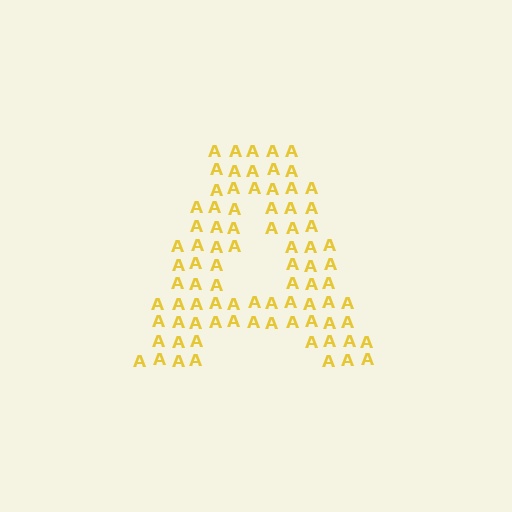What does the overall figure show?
The overall figure shows the letter A.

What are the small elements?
The small elements are letter A's.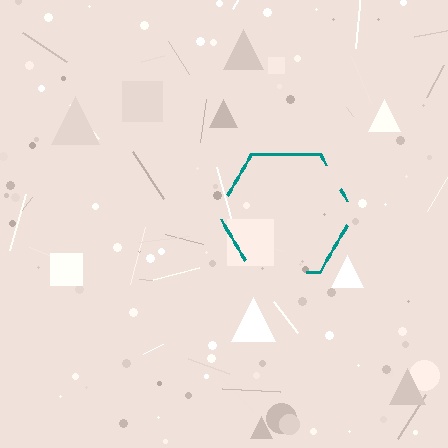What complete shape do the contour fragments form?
The contour fragments form a hexagon.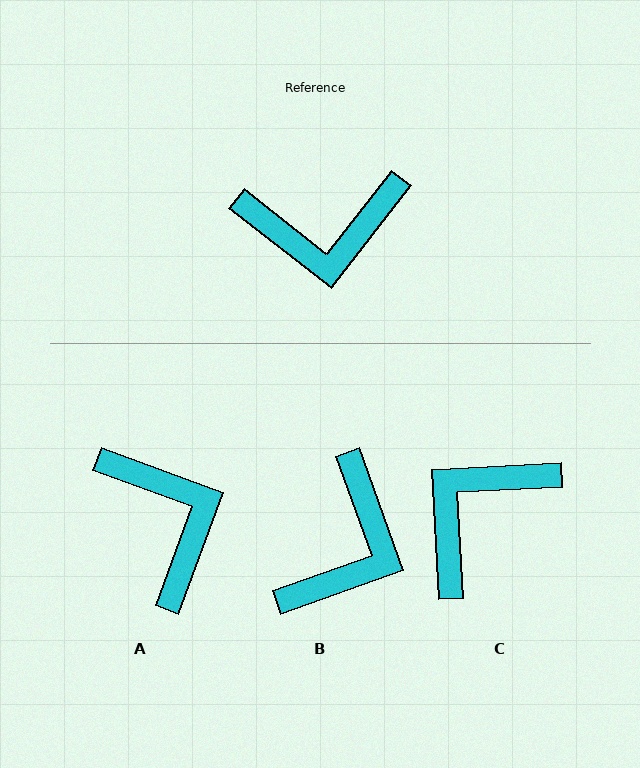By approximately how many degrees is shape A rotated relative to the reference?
Approximately 108 degrees counter-clockwise.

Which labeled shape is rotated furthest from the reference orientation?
C, about 139 degrees away.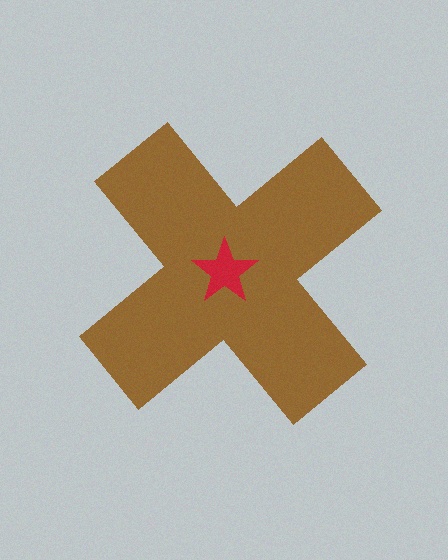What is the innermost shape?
The red star.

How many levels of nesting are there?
2.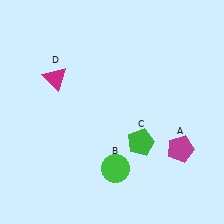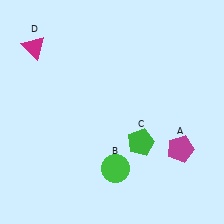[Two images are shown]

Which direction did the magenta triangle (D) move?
The magenta triangle (D) moved up.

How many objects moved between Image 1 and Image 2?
1 object moved between the two images.